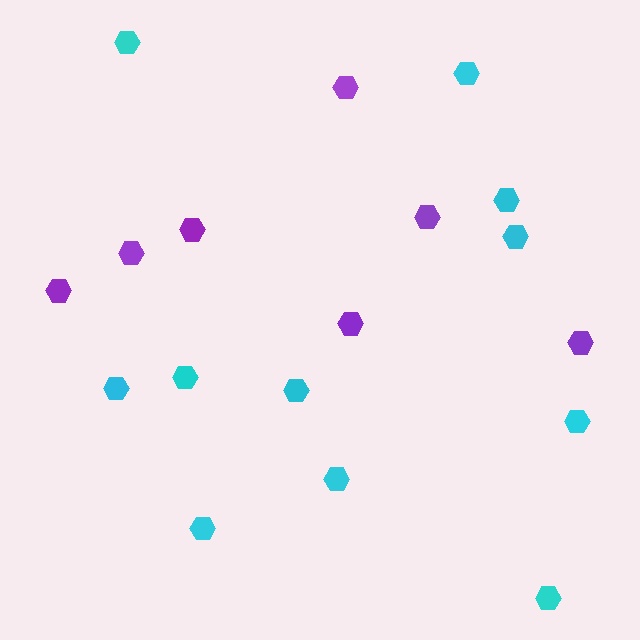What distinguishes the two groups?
There are 2 groups: one group of purple hexagons (7) and one group of cyan hexagons (11).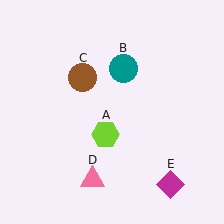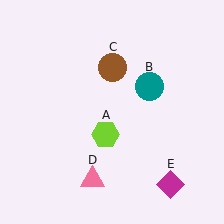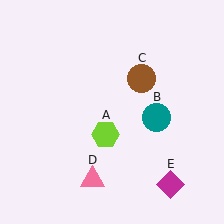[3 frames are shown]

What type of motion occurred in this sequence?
The teal circle (object B), brown circle (object C) rotated clockwise around the center of the scene.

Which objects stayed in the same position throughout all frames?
Lime hexagon (object A) and pink triangle (object D) and magenta diamond (object E) remained stationary.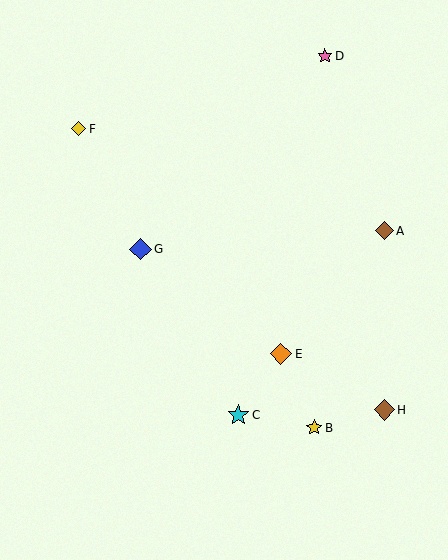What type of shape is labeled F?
Shape F is a yellow diamond.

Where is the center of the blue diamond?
The center of the blue diamond is at (140, 249).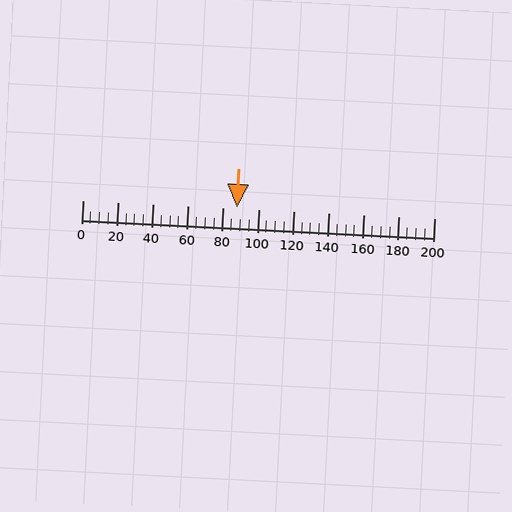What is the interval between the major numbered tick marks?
The major tick marks are spaced 20 units apart.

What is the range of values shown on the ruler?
The ruler shows values from 0 to 200.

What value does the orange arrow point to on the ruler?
The orange arrow points to approximately 88.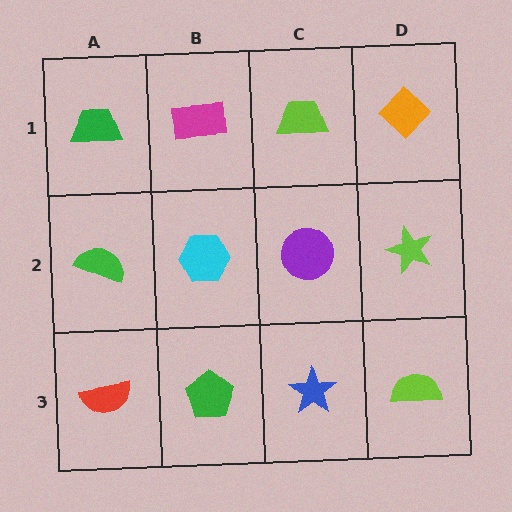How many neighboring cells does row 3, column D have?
2.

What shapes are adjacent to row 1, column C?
A purple circle (row 2, column C), a magenta rectangle (row 1, column B), an orange diamond (row 1, column D).